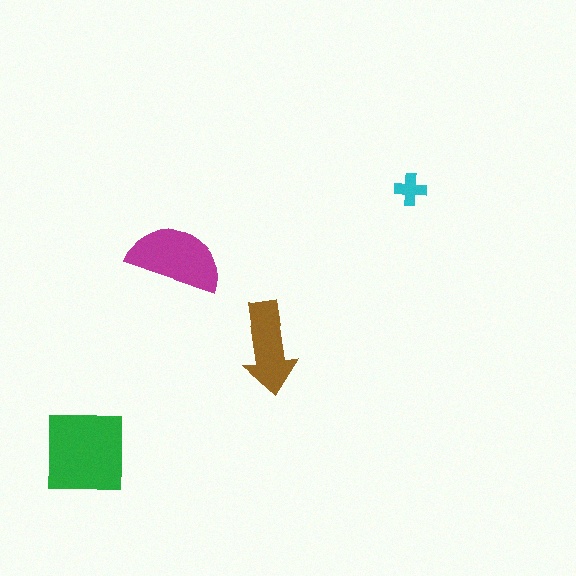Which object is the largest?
The green square.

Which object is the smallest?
The cyan cross.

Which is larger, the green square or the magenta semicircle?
The green square.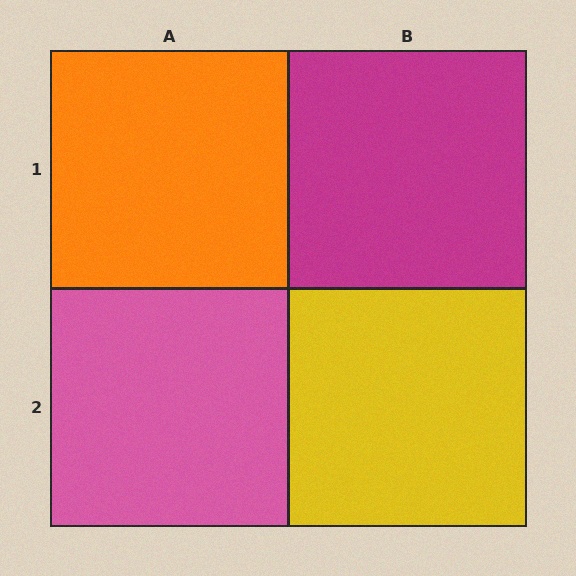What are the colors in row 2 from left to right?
Pink, yellow.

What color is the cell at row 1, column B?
Magenta.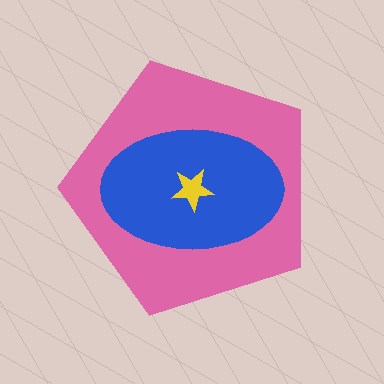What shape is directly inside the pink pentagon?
The blue ellipse.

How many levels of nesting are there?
3.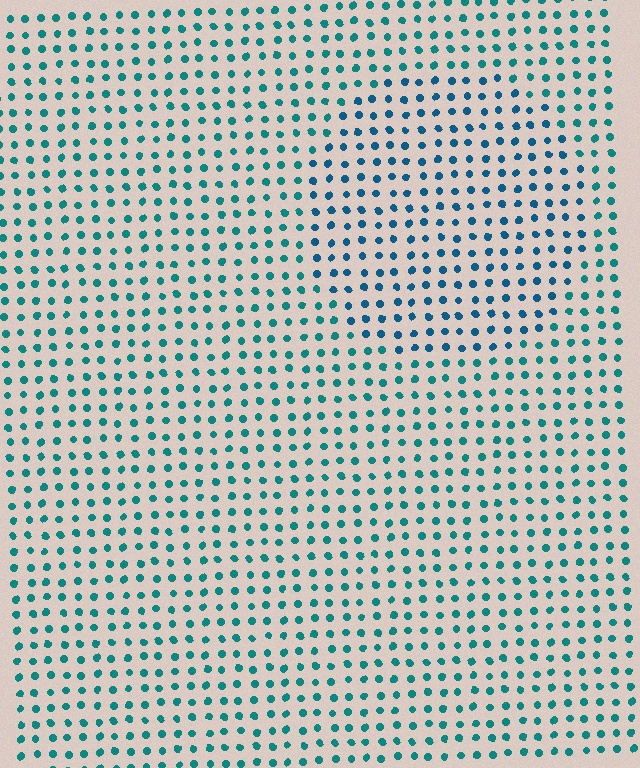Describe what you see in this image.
The image is filled with small teal elements in a uniform arrangement. A circle-shaped region is visible where the elements are tinted to a slightly different hue, forming a subtle color boundary.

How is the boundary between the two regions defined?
The boundary is defined purely by a slight shift in hue (about 25 degrees). Spacing, size, and orientation are identical on both sides.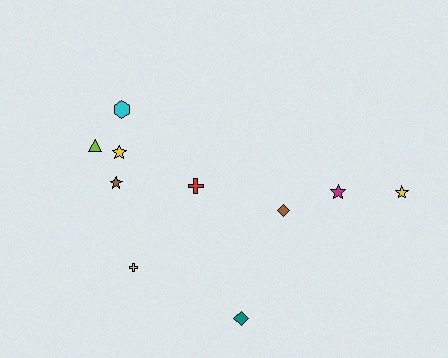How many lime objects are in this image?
There is 1 lime object.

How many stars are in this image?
There are 4 stars.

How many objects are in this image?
There are 10 objects.